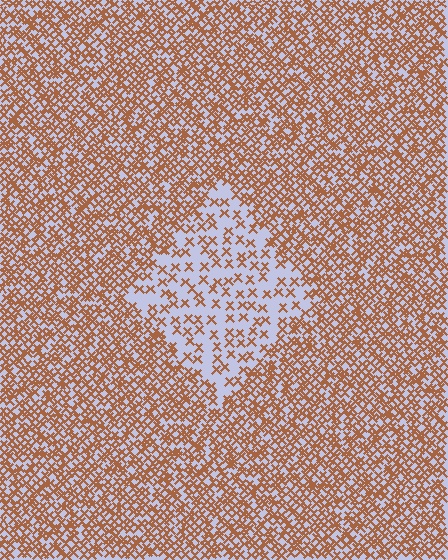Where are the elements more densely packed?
The elements are more densely packed outside the diamond boundary.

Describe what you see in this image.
The image contains small brown elements arranged at two different densities. A diamond-shaped region is visible where the elements are less densely packed than the surrounding area.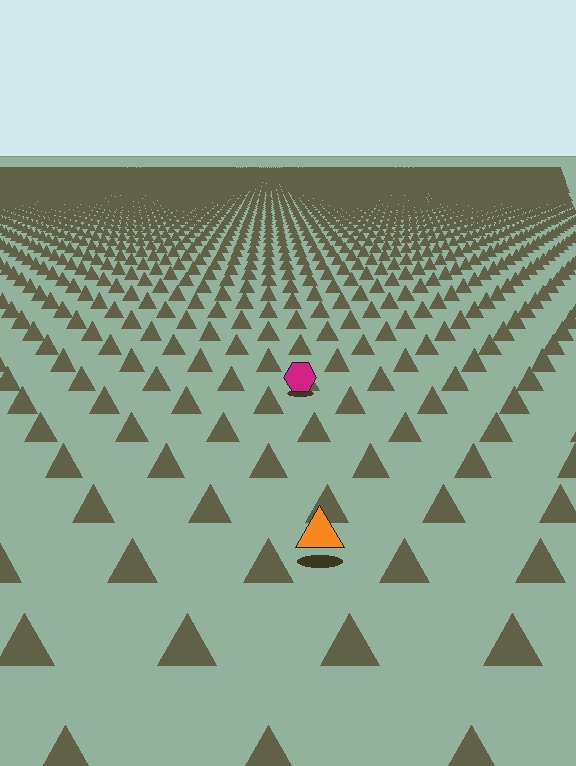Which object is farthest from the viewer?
The magenta hexagon is farthest from the viewer. It appears smaller and the ground texture around it is denser.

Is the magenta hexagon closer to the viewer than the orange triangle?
No. The orange triangle is closer — you can tell from the texture gradient: the ground texture is coarser near it.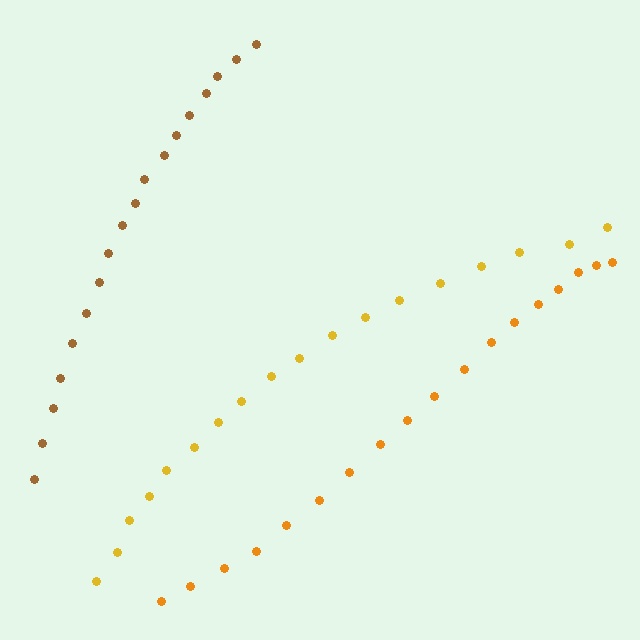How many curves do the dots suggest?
There are 3 distinct paths.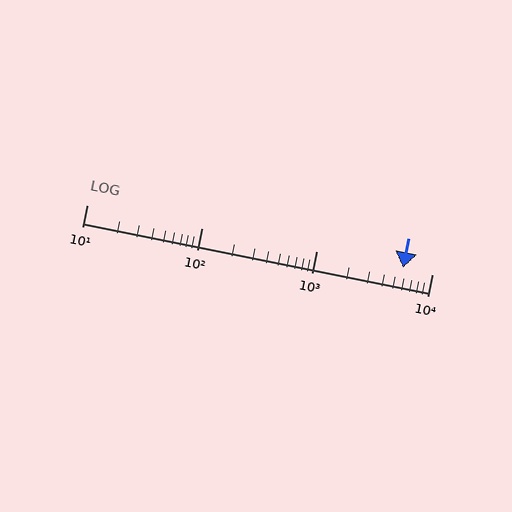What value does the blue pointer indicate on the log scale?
The pointer indicates approximately 5600.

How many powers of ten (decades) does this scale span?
The scale spans 3 decades, from 10 to 10000.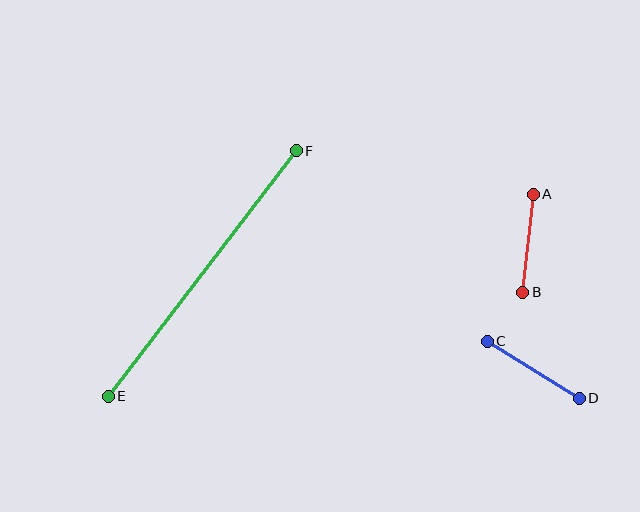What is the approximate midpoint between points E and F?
The midpoint is at approximately (202, 274) pixels.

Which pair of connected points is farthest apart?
Points E and F are farthest apart.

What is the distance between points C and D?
The distance is approximately 108 pixels.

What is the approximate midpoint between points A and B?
The midpoint is at approximately (528, 243) pixels.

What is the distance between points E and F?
The distance is approximately 309 pixels.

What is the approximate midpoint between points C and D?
The midpoint is at approximately (533, 370) pixels.